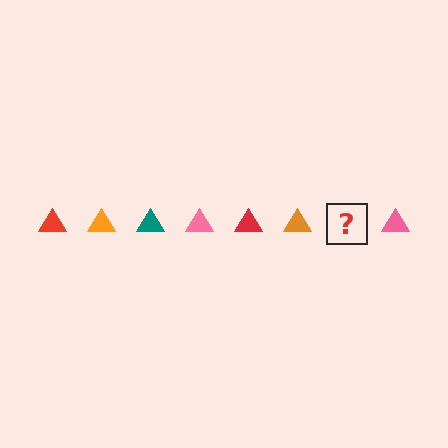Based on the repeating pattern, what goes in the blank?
The blank should be a teal triangle.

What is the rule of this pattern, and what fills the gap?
The rule is that the pattern cycles through red, orange, teal, pink triangles. The gap should be filled with a teal triangle.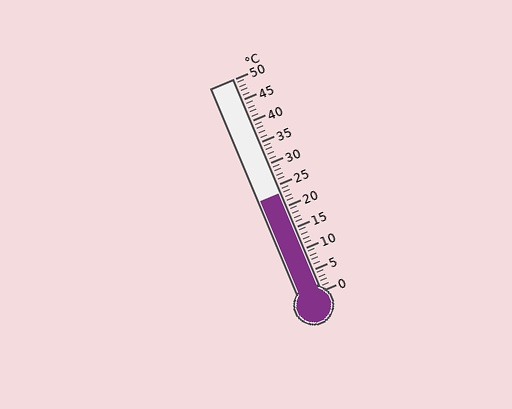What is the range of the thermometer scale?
The thermometer scale ranges from 0°C to 50°C.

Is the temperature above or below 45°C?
The temperature is below 45°C.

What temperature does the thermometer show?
The thermometer shows approximately 23°C.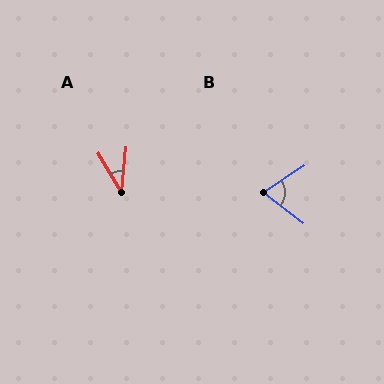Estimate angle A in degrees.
Approximately 35 degrees.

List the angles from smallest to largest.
A (35°), B (71°).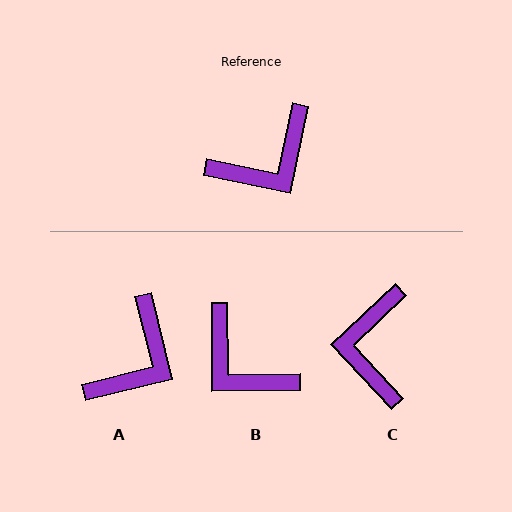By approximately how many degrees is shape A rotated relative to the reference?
Approximately 26 degrees counter-clockwise.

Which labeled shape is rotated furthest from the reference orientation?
C, about 125 degrees away.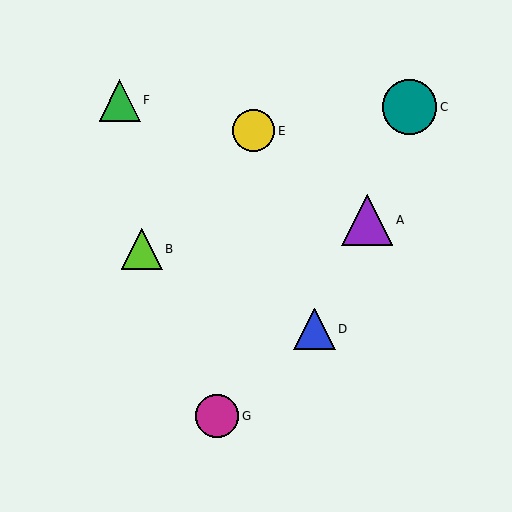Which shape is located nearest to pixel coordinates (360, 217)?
The purple triangle (labeled A) at (367, 220) is nearest to that location.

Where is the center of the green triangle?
The center of the green triangle is at (120, 100).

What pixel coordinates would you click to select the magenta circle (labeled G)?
Click at (217, 416) to select the magenta circle G.